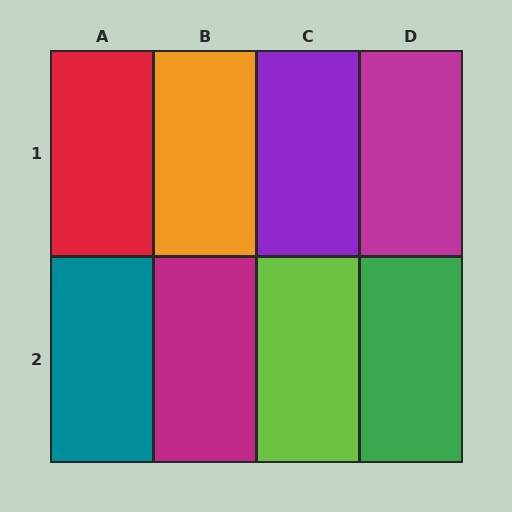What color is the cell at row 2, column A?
Teal.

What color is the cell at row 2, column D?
Green.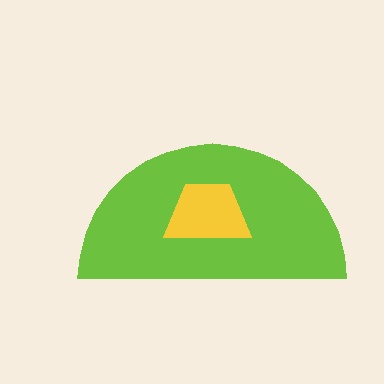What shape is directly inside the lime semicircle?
The yellow trapezoid.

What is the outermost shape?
The lime semicircle.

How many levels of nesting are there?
2.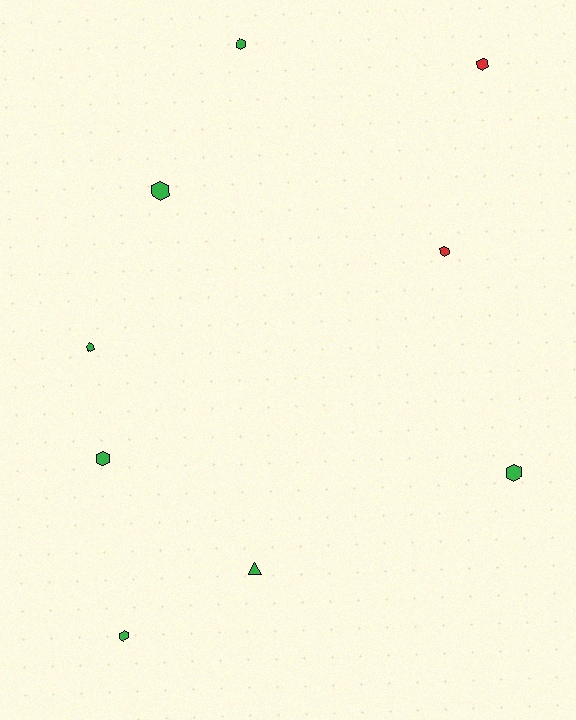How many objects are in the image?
There are 9 objects.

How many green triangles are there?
There is 1 green triangle.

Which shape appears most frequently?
Hexagon, with 8 objects.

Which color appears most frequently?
Green, with 7 objects.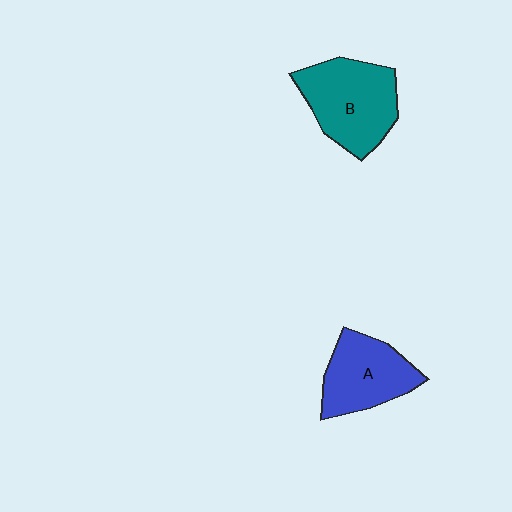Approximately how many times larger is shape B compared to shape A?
Approximately 1.2 times.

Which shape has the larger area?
Shape B (teal).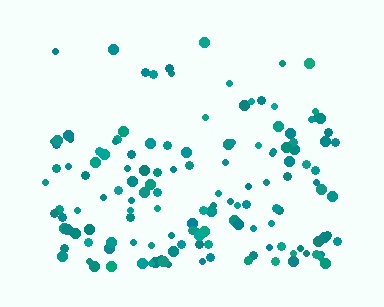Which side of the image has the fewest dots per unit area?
The top.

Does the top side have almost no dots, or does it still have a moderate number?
Still a moderate number, just noticeably fewer than the bottom.